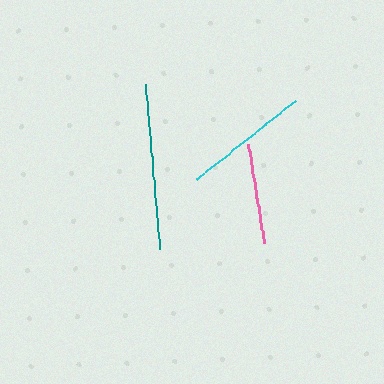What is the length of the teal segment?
The teal segment is approximately 166 pixels long.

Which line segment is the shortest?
The pink line is the shortest at approximately 101 pixels.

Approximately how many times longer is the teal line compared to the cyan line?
The teal line is approximately 1.3 times the length of the cyan line.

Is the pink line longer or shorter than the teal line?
The teal line is longer than the pink line.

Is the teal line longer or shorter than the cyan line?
The teal line is longer than the cyan line.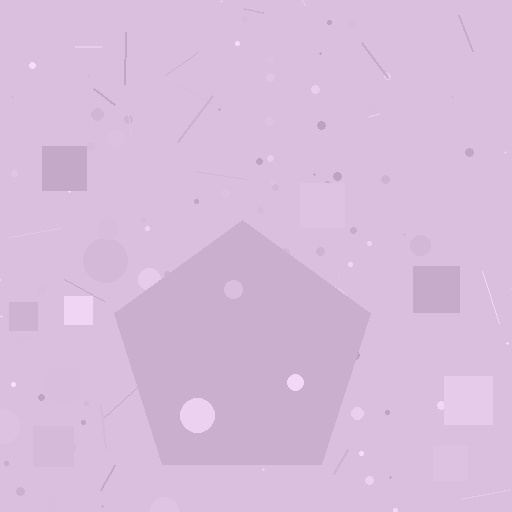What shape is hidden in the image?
A pentagon is hidden in the image.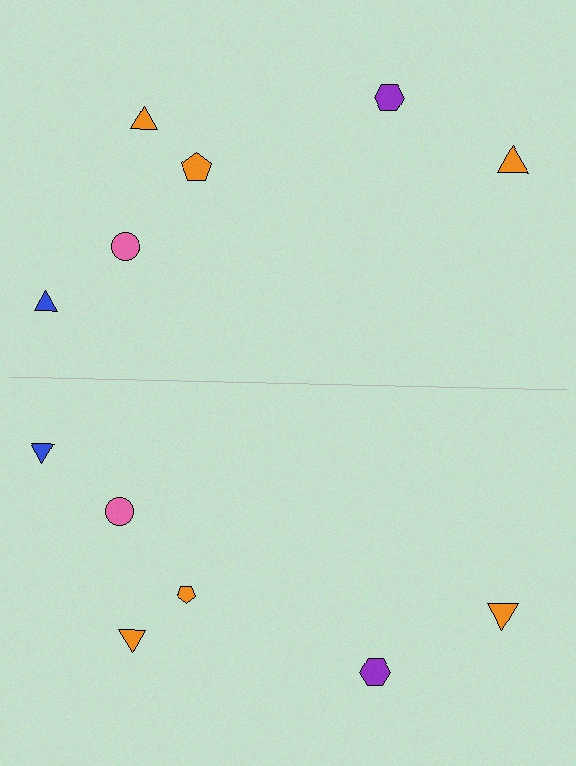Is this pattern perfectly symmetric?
No, the pattern is not perfectly symmetric. The orange pentagon on the bottom side has a different size than its mirror counterpart.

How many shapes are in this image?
There are 12 shapes in this image.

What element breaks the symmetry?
The orange pentagon on the bottom side has a different size than its mirror counterpart.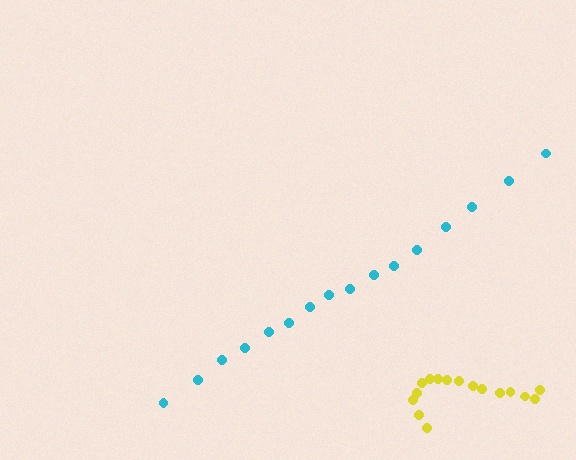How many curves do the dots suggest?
There are 2 distinct paths.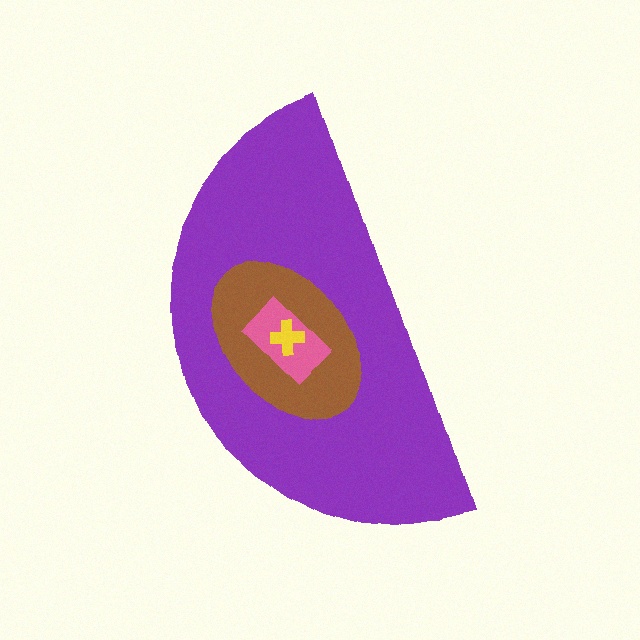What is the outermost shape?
The purple semicircle.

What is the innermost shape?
The yellow cross.